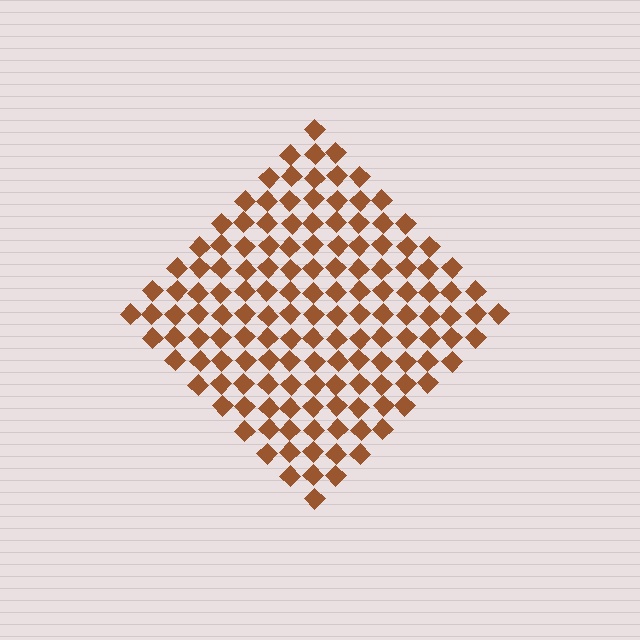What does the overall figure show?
The overall figure shows a diamond.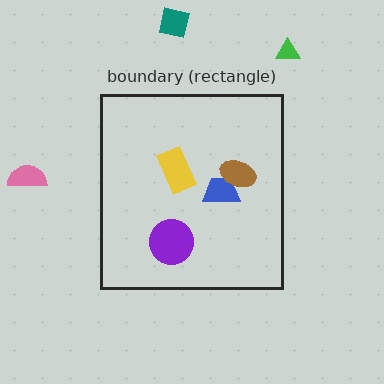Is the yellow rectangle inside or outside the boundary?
Inside.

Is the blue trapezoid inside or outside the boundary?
Inside.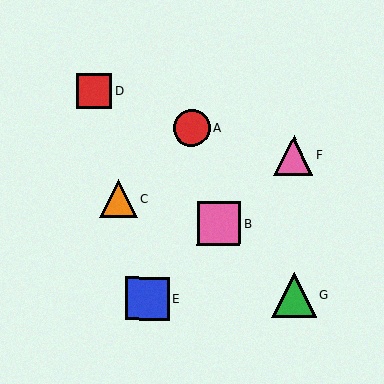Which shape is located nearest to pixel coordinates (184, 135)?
The red circle (labeled A) at (191, 128) is nearest to that location.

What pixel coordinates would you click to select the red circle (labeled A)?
Click at (191, 128) to select the red circle A.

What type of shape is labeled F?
Shape F is a pink triangle.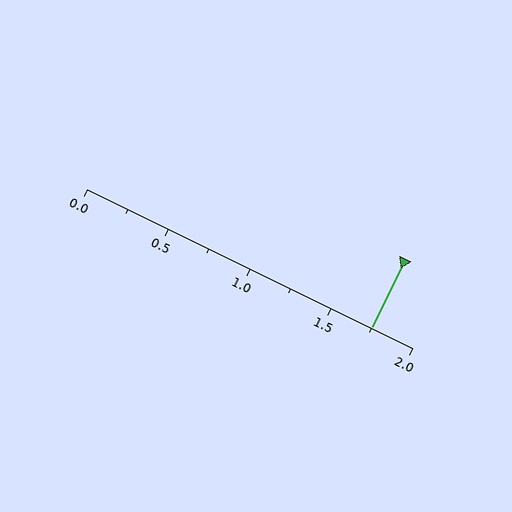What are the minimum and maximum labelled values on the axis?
The axis runs from 0.0 to 2.0.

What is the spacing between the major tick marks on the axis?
The major ticks are spaced 0.5 apart.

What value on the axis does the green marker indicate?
The marker indicates approximately 1.75.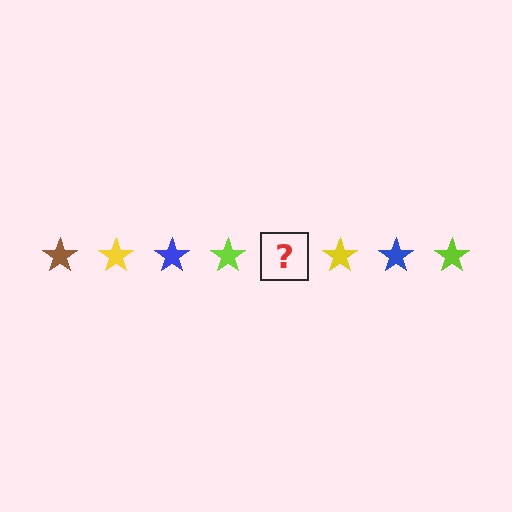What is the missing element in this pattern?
The missing element is a brown star.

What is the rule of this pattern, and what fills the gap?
The rule is that the pattern cycles through brown, yellow, blue, lime stars. The gap should be filled with a brown star.